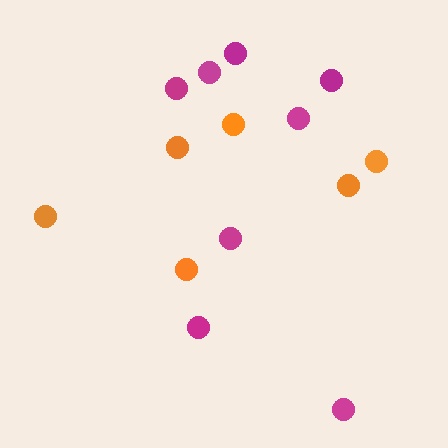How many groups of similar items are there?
There are 2 groups: one group of magenta circles (8) and one group of orange circles (6).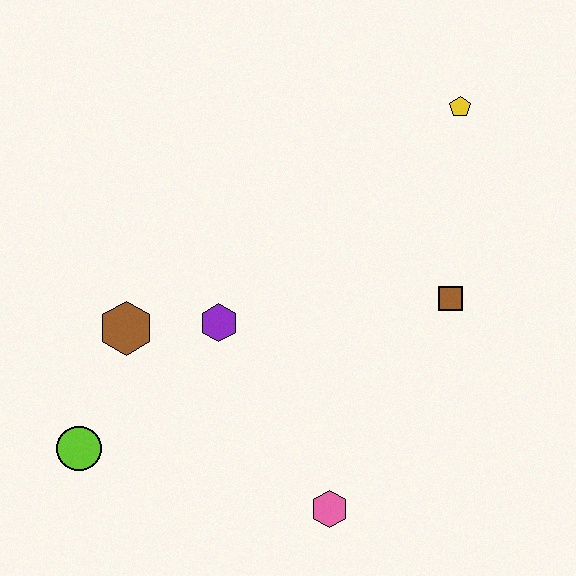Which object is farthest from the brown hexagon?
The yellow pentagon is farthest from the brown hexagon.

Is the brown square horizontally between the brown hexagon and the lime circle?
No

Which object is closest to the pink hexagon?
The purple hexagon is closest to the pink hexagon.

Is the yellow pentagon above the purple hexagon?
Yes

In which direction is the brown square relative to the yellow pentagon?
The brown square is below the yellow pentagon.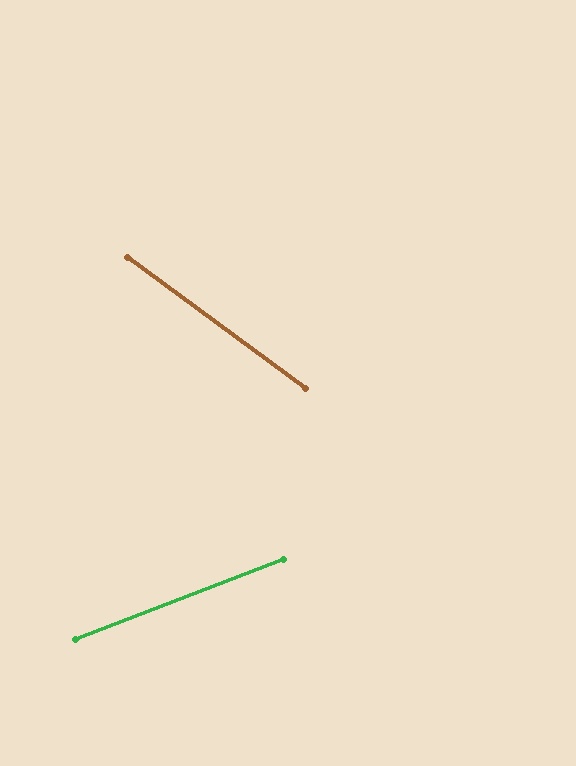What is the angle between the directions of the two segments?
Approximately 57 degrees.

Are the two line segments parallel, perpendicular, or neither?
Neither parallel nor perpendicular — they differ by about 57°.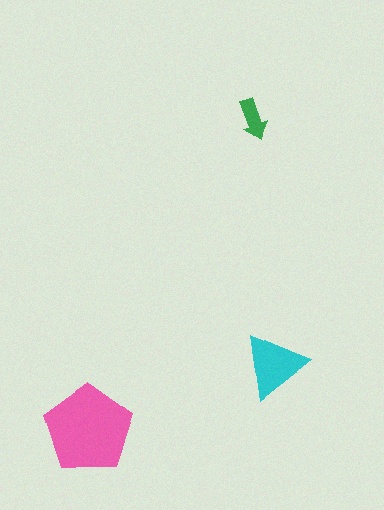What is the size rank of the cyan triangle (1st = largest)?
2nd.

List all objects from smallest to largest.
The green arrow, the cyan triangle, the pink pentagon.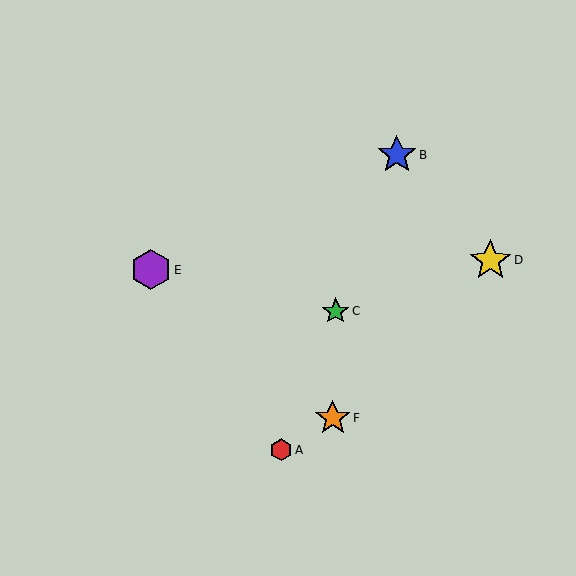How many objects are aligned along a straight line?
3 objects (A, B, C) are aligned along a straight line.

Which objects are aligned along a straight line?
Objects A, B, C are aligned along a straight line.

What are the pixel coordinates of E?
Object E is at (151, 270).